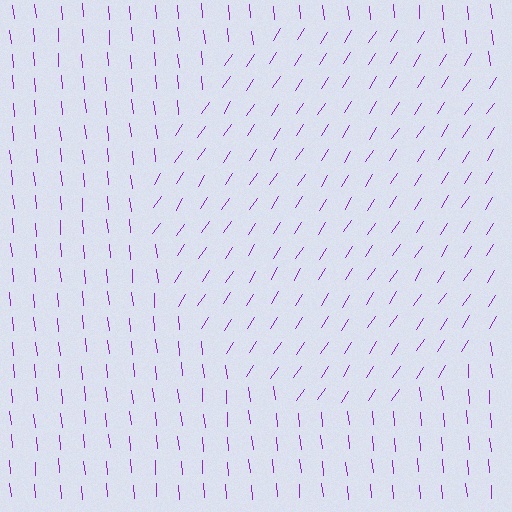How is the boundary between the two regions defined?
The boundary is defined purely by a change in line orientation (approximately 38 degrees difference). All lines are the same color and thickness.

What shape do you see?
I see a circle.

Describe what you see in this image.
The image is filled with small purple line segments. A circle region in the image has lines oriented differently from the surrounding lines, creating a visible texture boundary.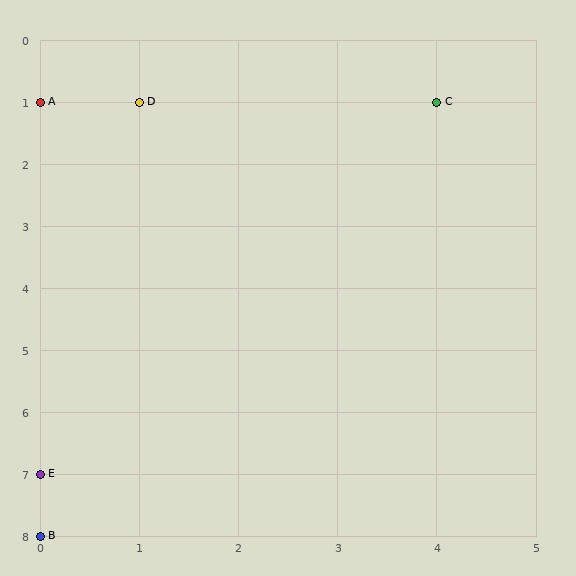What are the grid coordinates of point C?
Point C is at grid coordinates (4, 1).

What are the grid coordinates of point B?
Point B is at grid coordinates (0, 8).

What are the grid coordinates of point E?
Point E is at grid coordinates (0, 7).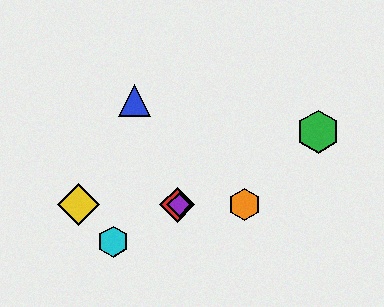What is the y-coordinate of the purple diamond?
The purple diamond is at y≈205.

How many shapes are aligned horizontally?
4 shapes (the red diamond, the yellow diamond, the purple diamond, the orange hexagon) are aligned horizontally.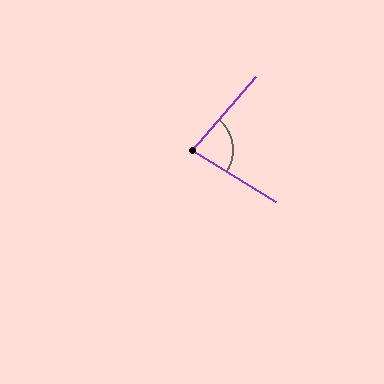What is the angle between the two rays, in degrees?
Approximately 81 degrees.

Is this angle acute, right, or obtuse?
It is acute.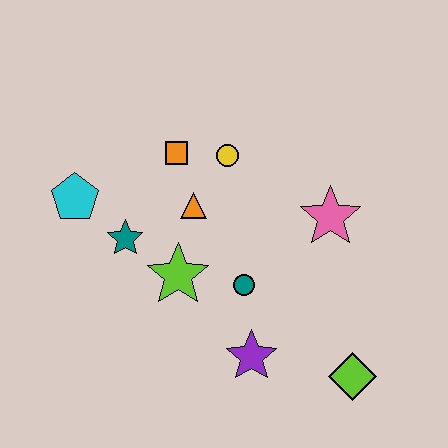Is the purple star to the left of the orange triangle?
No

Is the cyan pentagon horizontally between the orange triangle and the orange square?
No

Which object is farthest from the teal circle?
The cyan pentagon is farthest from the teal circle.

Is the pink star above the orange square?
No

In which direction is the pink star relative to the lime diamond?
The pink star is above the lime diamond.